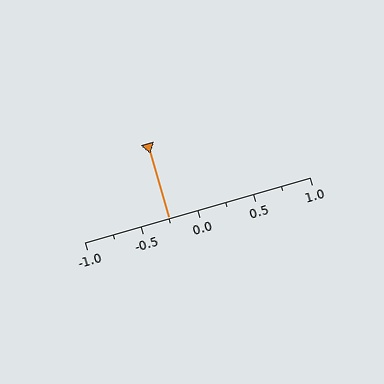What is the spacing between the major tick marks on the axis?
The major ticks are spaced 0.5 apart.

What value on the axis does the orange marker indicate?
The marker indicates approximately -0.25.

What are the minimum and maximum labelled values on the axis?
The axis runs from -1.0 to 1.0.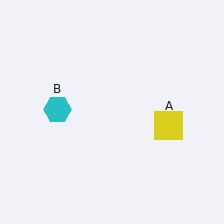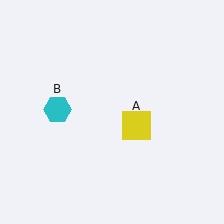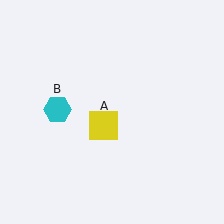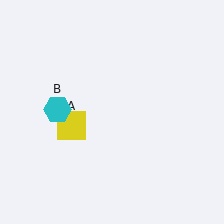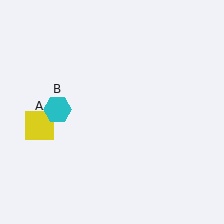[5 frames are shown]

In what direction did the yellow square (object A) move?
The yellow square (object A) moved left.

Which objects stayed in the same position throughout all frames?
Cyan hexagon (object B) remained stationary.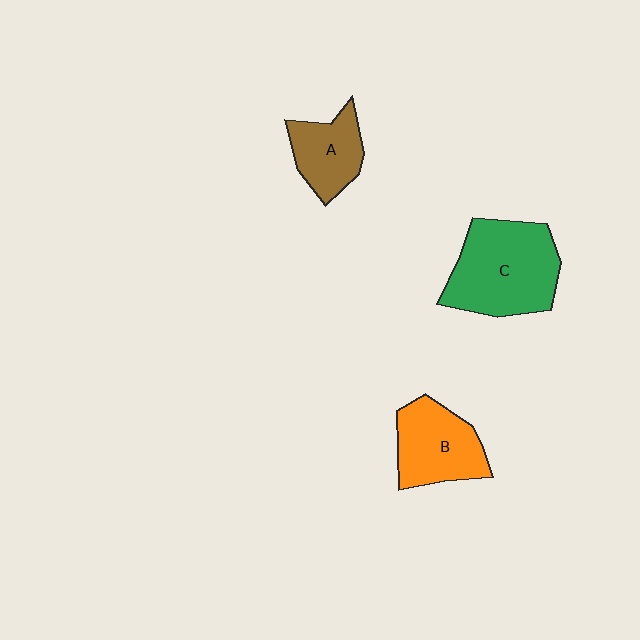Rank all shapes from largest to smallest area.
From largest to smallest: C (green), B (orange), A (brown).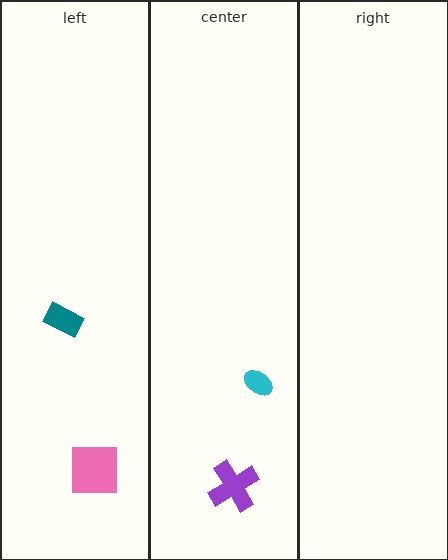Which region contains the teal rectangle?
The left region.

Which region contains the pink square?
The left region.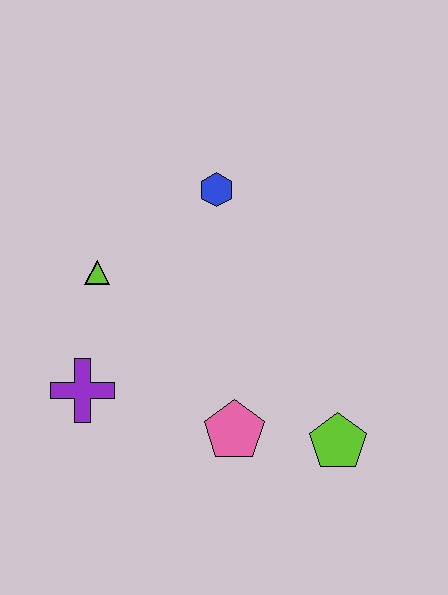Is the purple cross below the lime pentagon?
No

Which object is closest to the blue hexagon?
The lime triangle is closest to the blue hexagon.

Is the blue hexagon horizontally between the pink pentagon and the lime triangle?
Yes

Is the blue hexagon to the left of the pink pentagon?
Yes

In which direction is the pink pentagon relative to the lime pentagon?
The pink pentagon is to the left of the lime pentagon.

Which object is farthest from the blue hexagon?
The lime pentagon is farthest from the blue hexagon.